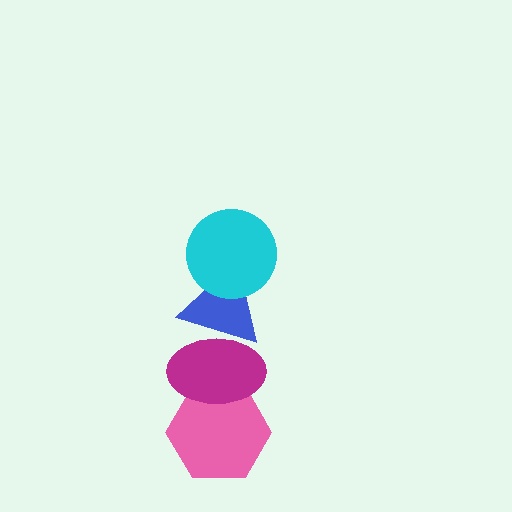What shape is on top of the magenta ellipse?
The blue triangle is on top of the magenta ellipse.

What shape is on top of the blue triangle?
The cyan circle is on top of the blue triangle.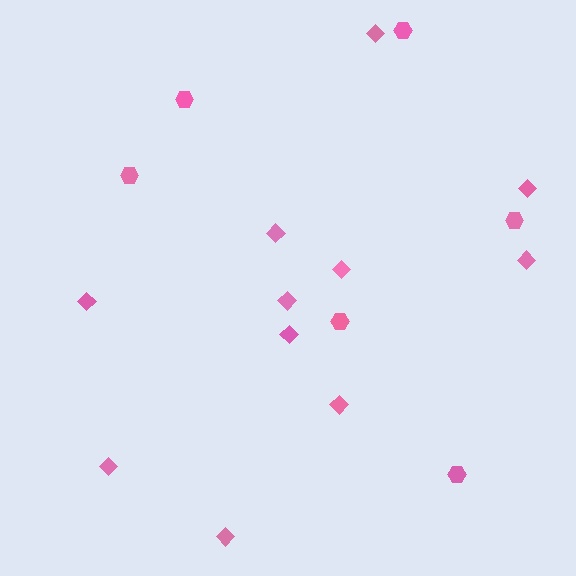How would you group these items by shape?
There are 2 groups: one group of diamonds (11) and one group of hexagons (6).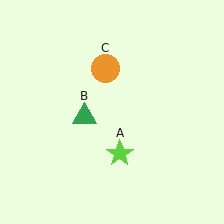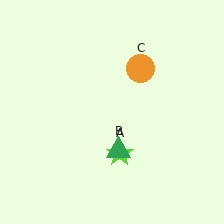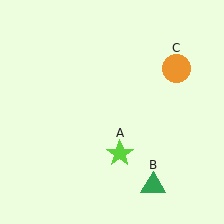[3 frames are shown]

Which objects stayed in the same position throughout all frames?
Lime star (object A) remained stationary.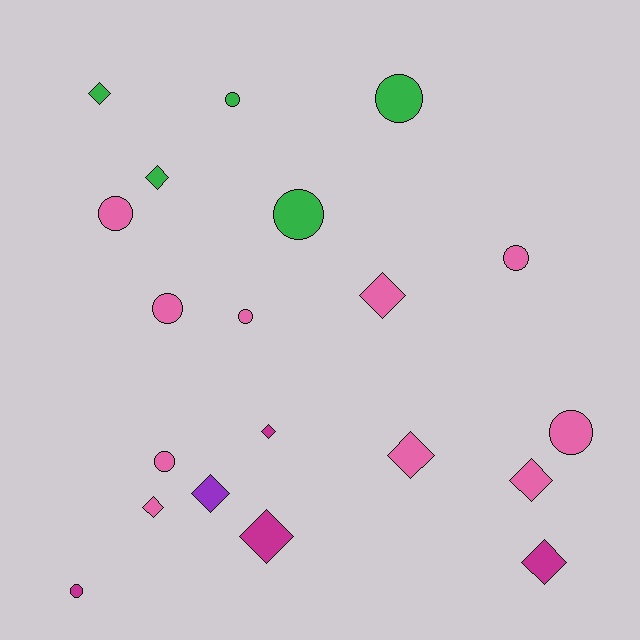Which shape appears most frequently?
Diamond, with 10 objects.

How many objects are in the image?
There are 20 objects.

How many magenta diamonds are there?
There are 3 magenta diamonds.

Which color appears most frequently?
Pink, with 10 objects.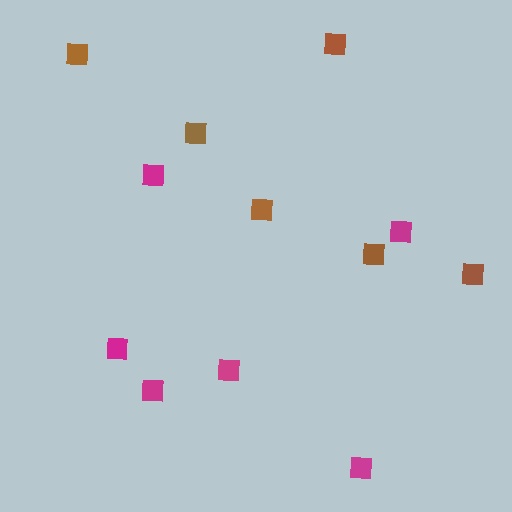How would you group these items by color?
There are 2 groups: one group of brown squares (6) and one group of magenta squares (6).